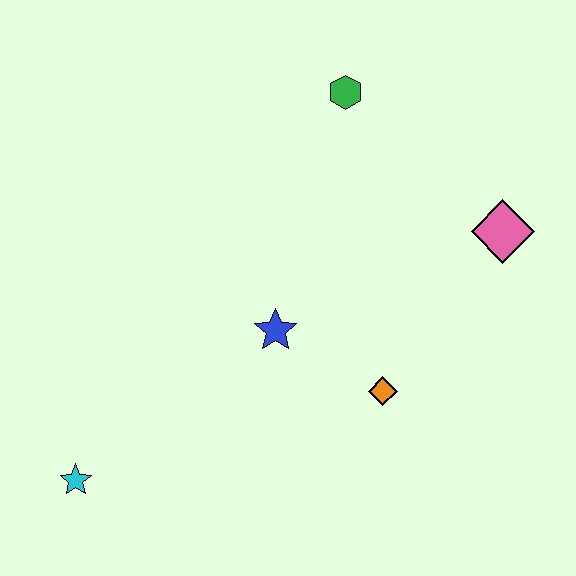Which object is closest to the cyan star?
The blue star is closest to the cyan star.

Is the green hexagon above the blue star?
Yes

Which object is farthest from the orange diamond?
The cyan star is farthest from the orange diamond.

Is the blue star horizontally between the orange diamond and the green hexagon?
No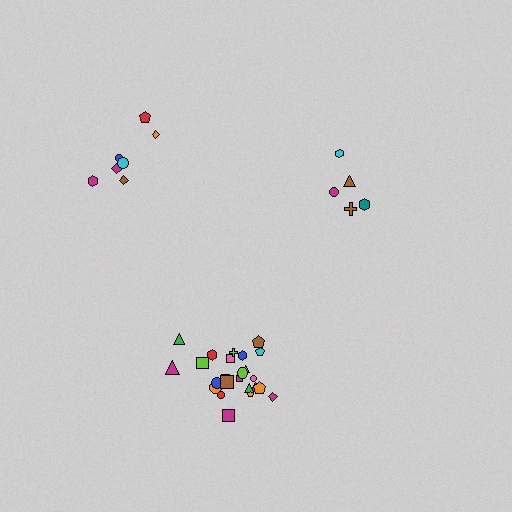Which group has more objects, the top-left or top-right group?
The top-left group.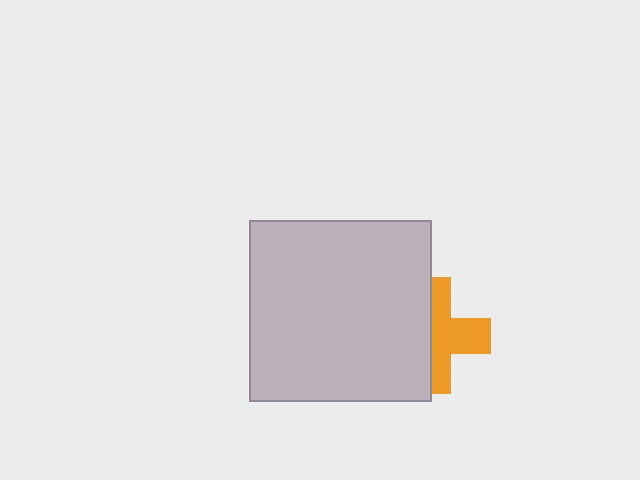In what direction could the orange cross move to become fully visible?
The orange cross could move right. That would shift it out from behind the light gray square entirely.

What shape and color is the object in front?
The object in front is a light gray square.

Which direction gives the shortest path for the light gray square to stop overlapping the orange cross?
Moving left gives the shortest separation.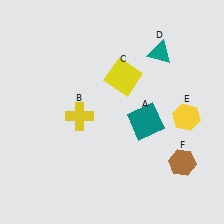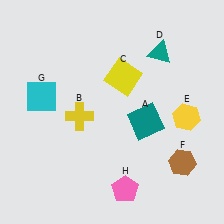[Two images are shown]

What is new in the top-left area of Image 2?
A cyan square (G) was added in the top-left area of Image 2.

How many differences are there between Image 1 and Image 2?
There are 2 differences between the two images.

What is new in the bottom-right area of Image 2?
A pink pentagon (H) was added in the bottom-right area of Image 2.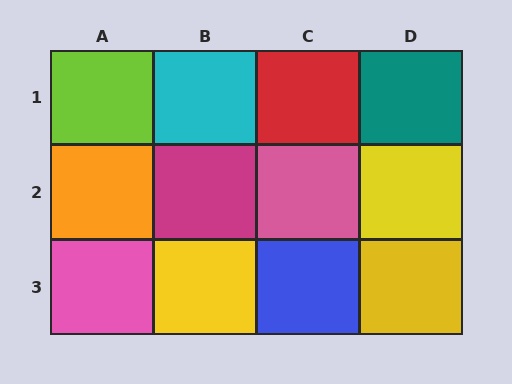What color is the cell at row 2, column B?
Magenta.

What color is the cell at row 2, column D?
Yellow.